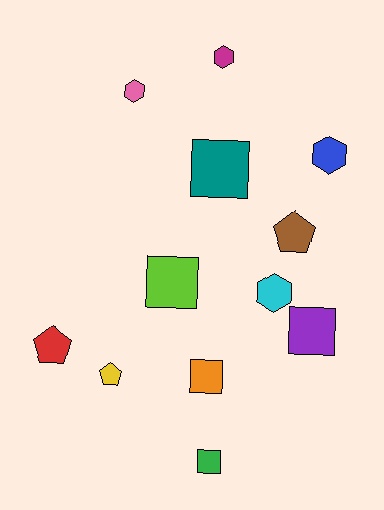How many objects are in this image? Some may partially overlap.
There are 12 objects.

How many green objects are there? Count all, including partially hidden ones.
There is 1 green object.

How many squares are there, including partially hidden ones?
There are 5 squares.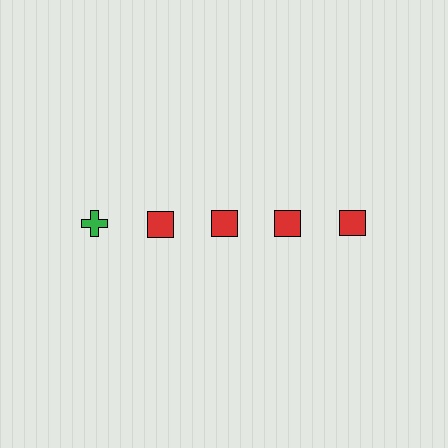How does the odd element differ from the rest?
It differs in both color (green instead of red) and shape (cross instead of square).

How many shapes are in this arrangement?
There are 5 shapes arranged in a grid pattern.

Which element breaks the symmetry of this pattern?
The green cross in the top row, leftmost column breaks the symmetry. All other shapes are red squares.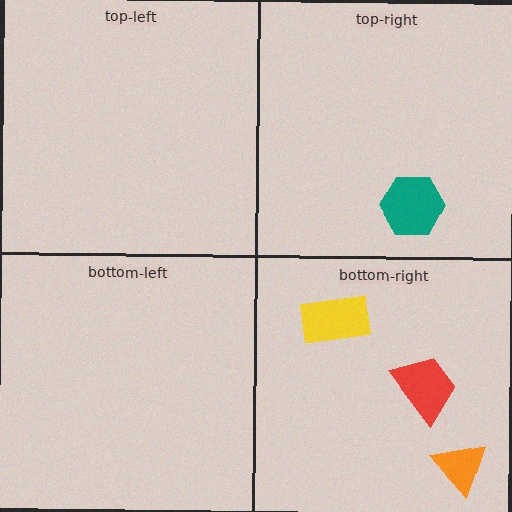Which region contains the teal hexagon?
The top-right region.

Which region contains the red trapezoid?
The bottom-right region.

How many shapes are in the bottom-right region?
3.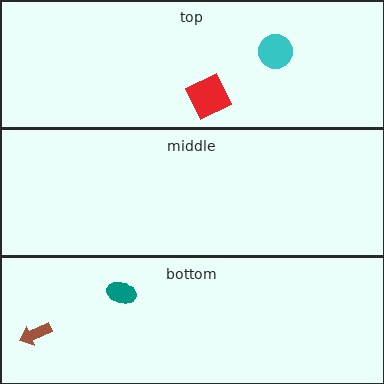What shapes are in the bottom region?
The brown arrow, the teal ellipse.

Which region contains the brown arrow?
The bottom region.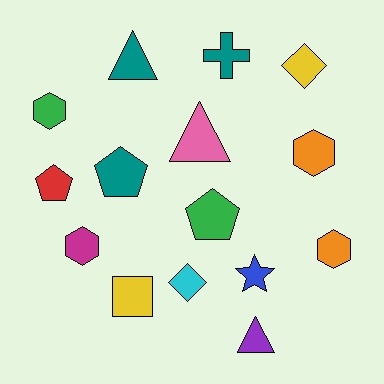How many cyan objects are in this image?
There is 1 cyan object.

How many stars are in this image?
There is 1 star.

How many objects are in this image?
There are 15 objects.